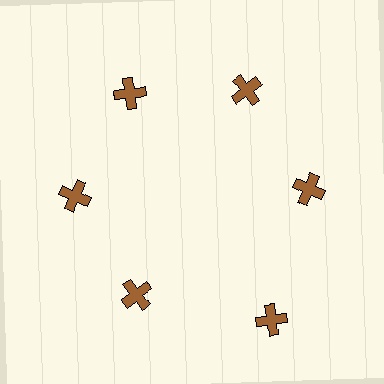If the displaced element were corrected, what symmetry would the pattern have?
It would have 6-fold rotational symmetry — the pattern would map onto itself every 60 degrees.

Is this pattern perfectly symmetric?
No. The 6 brown crosses are arranged in a ring, but one element near the 5 o'clock position is pushed outward from the center, breaking the 6-fold rotational symmetry.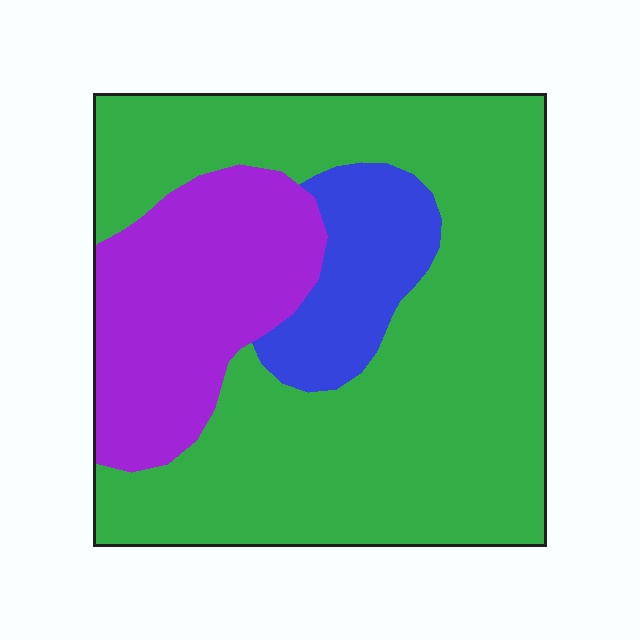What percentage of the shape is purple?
Purple takes up about one quarter (1/4) of the shape.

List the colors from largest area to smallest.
From largest to smallest: green, purple, blue.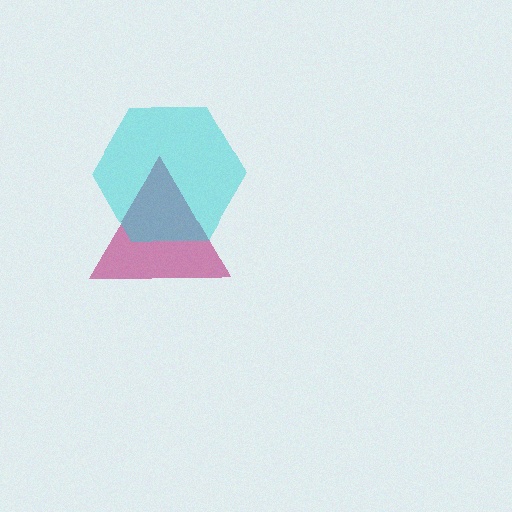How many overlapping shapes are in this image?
There are 2 overlapping shapes in the image.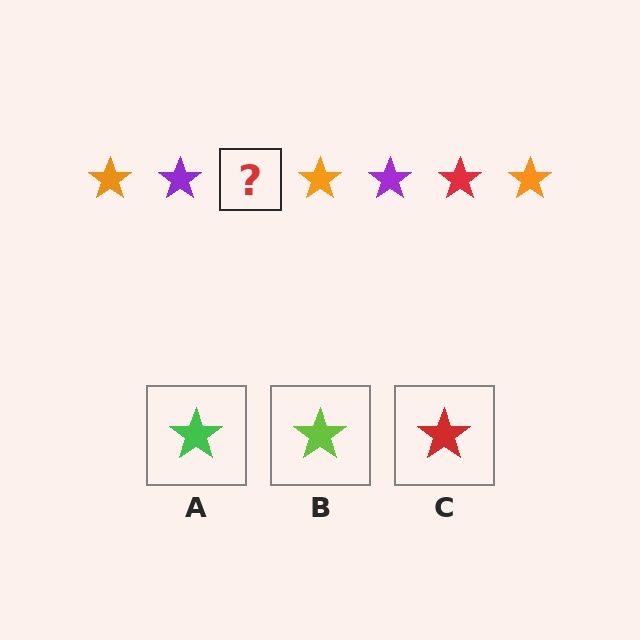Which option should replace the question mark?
Option C.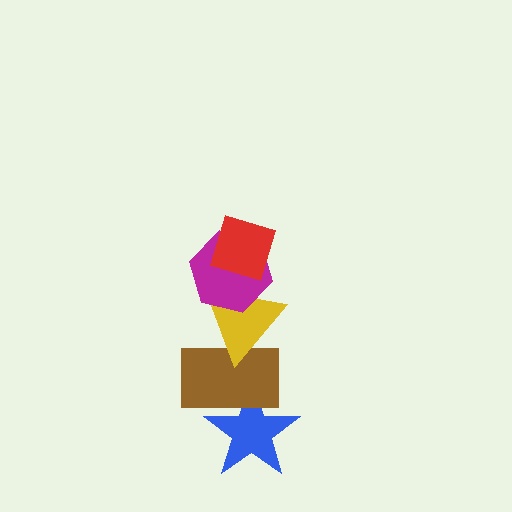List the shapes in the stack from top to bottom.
From top to bottom: the red diamond, the magenta hexagon, the yellow triangle, the brown rectangle, the blue star.